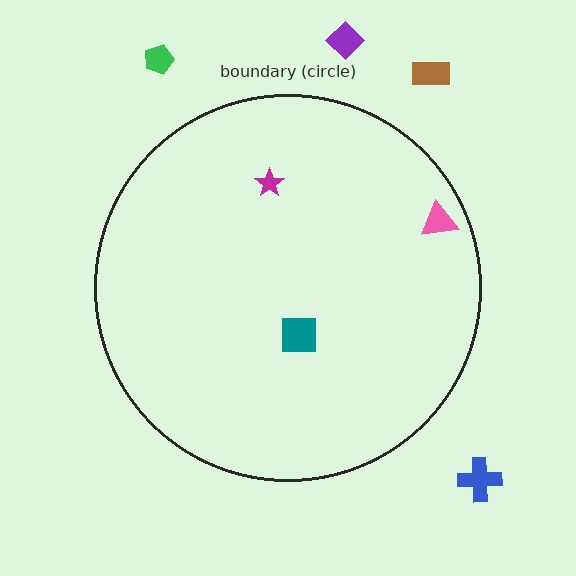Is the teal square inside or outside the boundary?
Inside.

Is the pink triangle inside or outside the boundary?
Inside.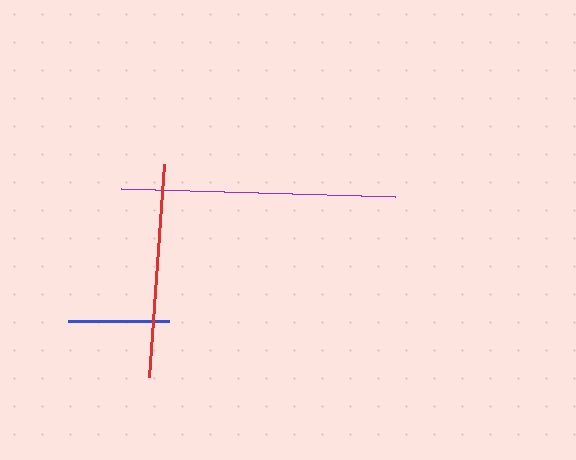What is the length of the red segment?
The red segment is approximately 213 pixels long.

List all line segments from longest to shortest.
From longest to shortest: purple, red, blue.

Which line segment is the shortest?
The blue line is the shortest at approximately 102 pixels.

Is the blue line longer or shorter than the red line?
The red line is longer than the blue line.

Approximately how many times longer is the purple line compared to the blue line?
The purple line is approximately 2.7 times the length of the blue line.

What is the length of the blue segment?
The blue segment is approximately 102 pixels long.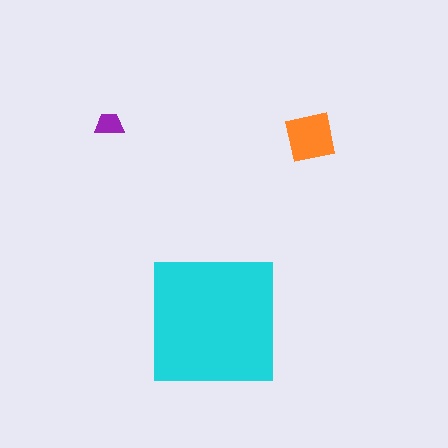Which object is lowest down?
The cyan square is bottommost.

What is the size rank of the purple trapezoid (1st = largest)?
3rd.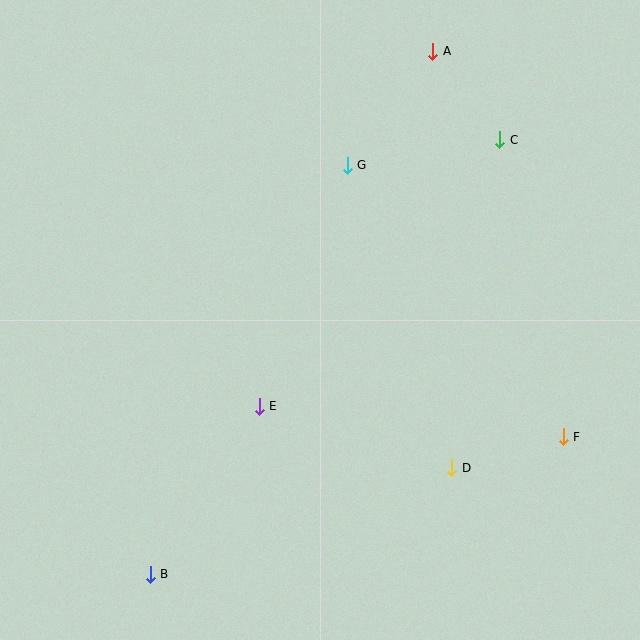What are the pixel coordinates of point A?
Point A is at (433, 51).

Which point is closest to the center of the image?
Point E at (259, 406) is closest to the center.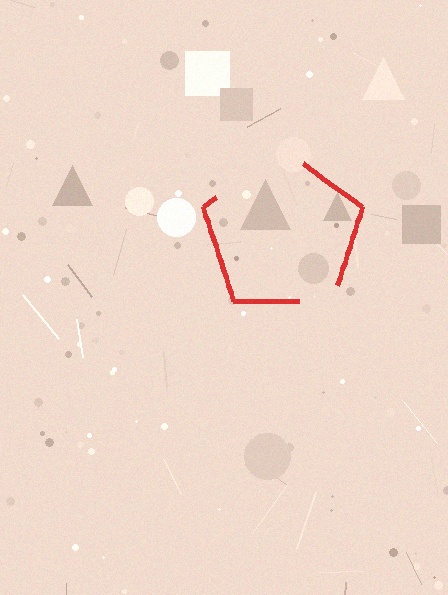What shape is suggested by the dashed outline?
The dashed outline suggests a pentagon.